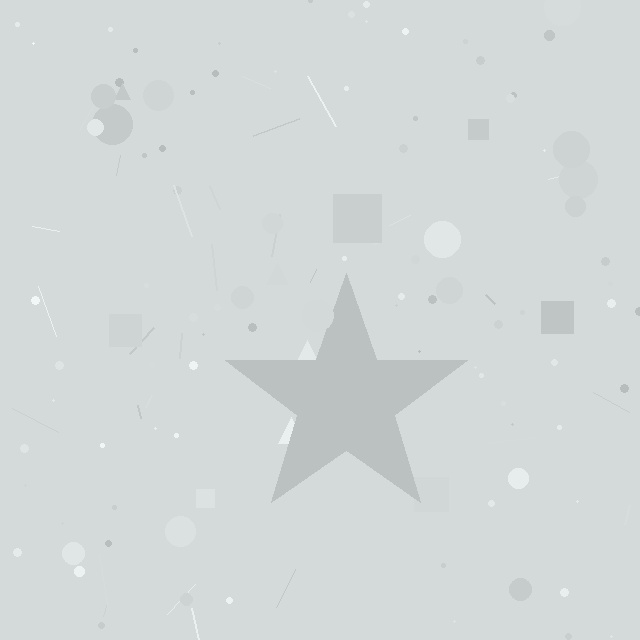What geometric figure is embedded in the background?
A star is embedded in the background.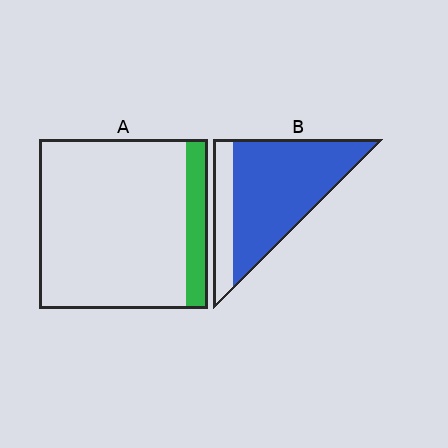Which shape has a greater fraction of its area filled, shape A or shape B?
Shape B.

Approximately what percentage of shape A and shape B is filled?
A is approximately 15% and B is approximately 80%.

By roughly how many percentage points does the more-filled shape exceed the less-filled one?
By roughly 65 percentage points (B over A).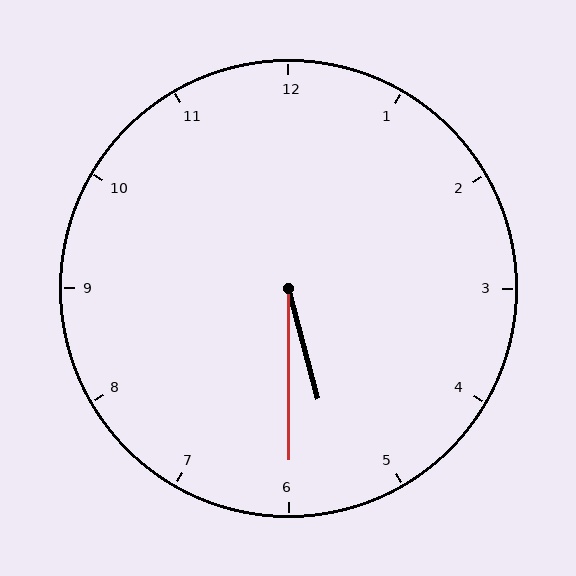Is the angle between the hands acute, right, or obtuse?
It is acute.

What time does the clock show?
5:30.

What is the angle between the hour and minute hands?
Approximately 15 degrees.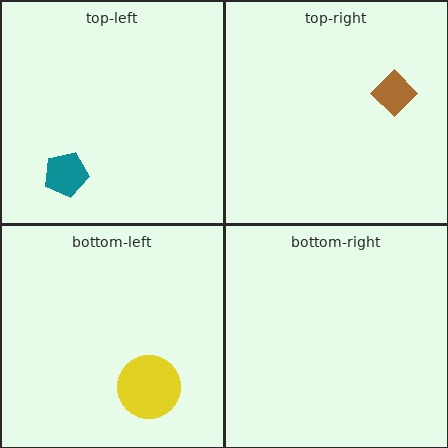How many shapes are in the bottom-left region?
1.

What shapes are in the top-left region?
The teal pentagon.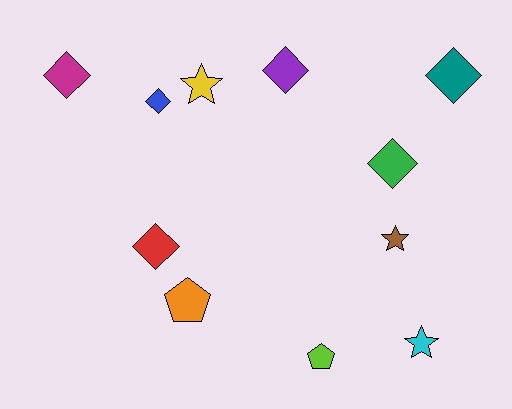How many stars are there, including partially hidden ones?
There are 3 stars.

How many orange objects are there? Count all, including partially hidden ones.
There is 1 orange object.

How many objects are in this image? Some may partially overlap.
There are 11 objects.